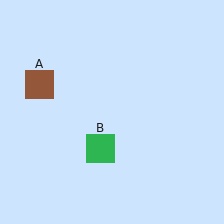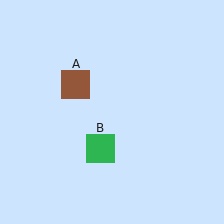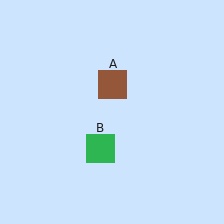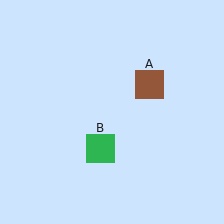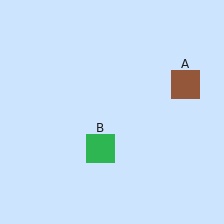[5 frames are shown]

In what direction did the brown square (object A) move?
The brown square (object A) moved right.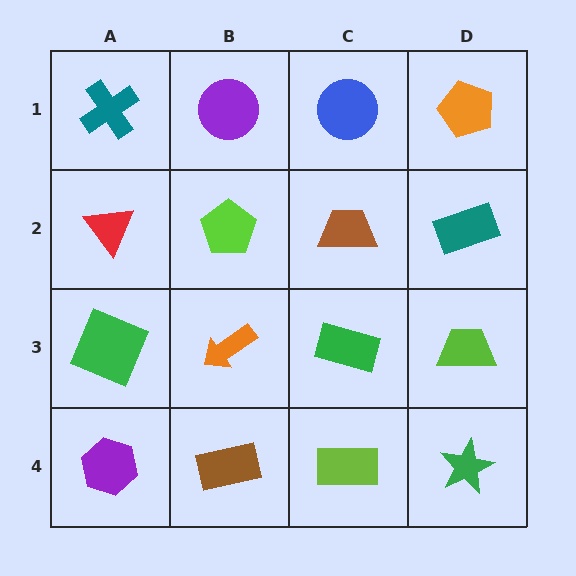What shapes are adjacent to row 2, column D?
An orange pentagon (row 1, column D), a lime trapezoid (row 3, column D), a brown trapezoid (row 2, column C).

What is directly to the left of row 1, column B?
A teal cross.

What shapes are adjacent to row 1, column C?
A brown trapezoid (row 2, column C), a purple circle (row 1, column B), an orange pentagon (row 1, column D).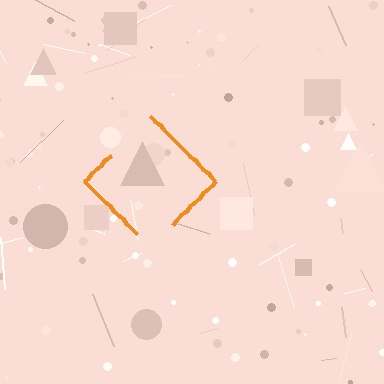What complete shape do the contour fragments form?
The contour fragments form a diamond.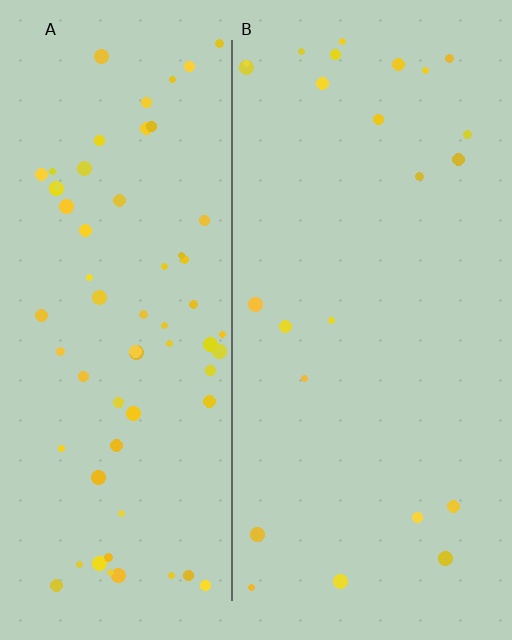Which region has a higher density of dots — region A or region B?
A (the left).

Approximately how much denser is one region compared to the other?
Approximately 2.8× — region A over region B.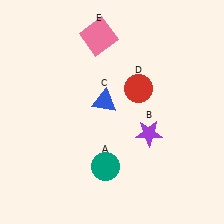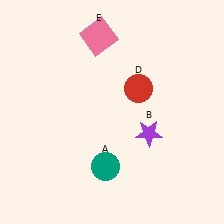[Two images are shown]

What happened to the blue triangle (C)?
The blue triangle (C) was removed in Image 2. It was in the top-left area of Image 1.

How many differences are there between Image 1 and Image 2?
There is 1 difference between the two images.